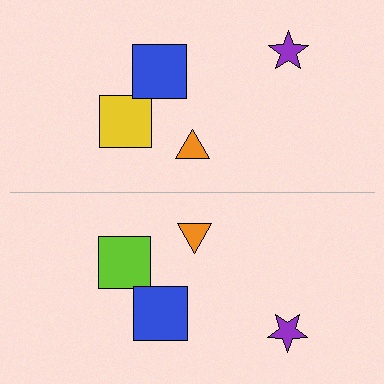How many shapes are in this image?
There are 8 shapes in this image.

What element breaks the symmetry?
The lime square on the bottom side breaks the symmetry — its mirror counterpart is yellow.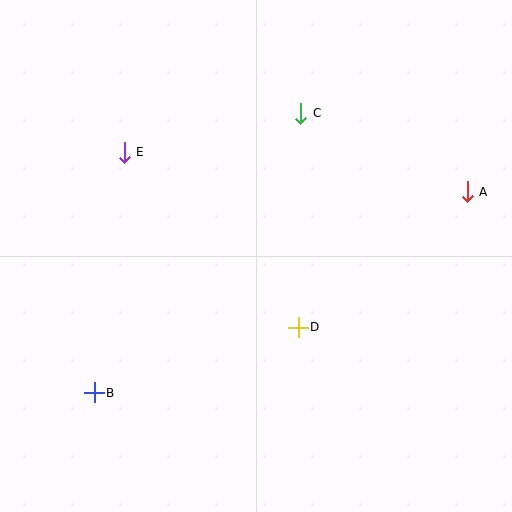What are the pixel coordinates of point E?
Point E is at (124, 152).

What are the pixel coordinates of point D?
Point D is at (298, 327).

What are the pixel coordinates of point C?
Point C is at (301, 113).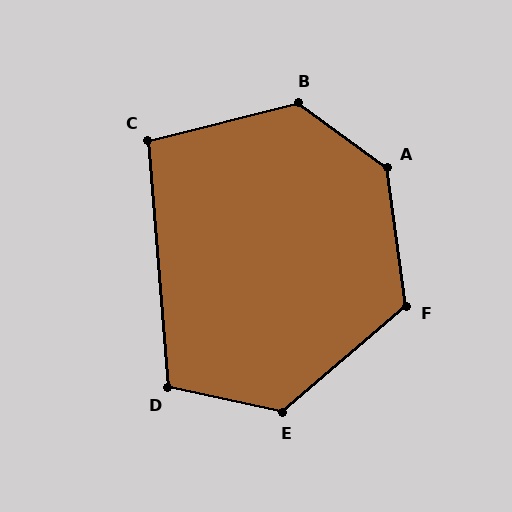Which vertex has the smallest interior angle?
C, at approximately 99 degrees.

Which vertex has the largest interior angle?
A, at approximately 133 degrees.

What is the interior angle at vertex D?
Approximately 107 degrees (obtuse).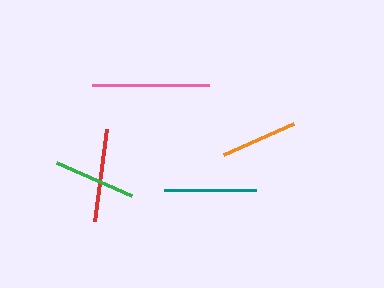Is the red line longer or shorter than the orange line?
The red line is longer than the orange line.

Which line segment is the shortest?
The orange line is the shortest at approximately 76 pixels.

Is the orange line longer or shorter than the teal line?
The teal line is longer than the orange line.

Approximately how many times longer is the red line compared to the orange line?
The red line is approximately 1.2 times the length of the orange line.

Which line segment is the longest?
The pink line is the longest at approximately 117 pixels.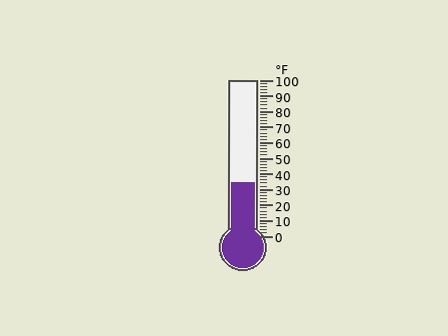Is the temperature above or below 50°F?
The temperature is below 50°F.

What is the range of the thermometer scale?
The thermometer scale ranges from 0°F to 100°F.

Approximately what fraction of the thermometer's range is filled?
The thermometer is filled to approximately 35% of its range.